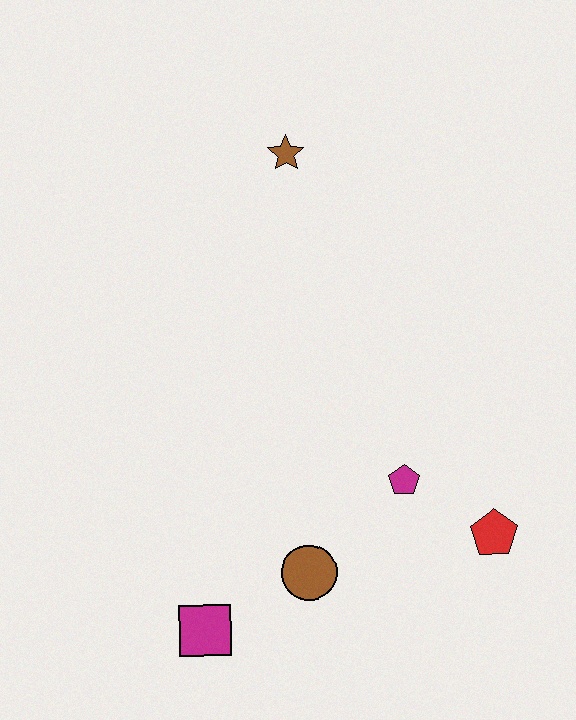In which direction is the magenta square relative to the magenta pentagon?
The magenta square is to the left of the magenta pentagon.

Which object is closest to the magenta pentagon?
The red pentagon is closest to the magenta pentagon.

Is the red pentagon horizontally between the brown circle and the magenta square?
No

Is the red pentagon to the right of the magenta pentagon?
Yes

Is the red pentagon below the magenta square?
No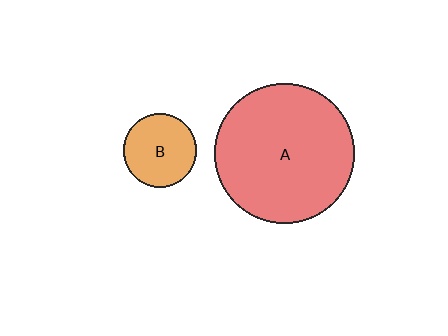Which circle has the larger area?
Circle A (red).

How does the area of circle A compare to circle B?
Approximately 3.7 times.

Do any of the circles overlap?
No, none of the circles overlap.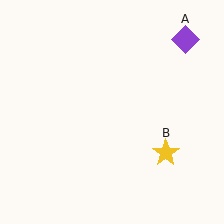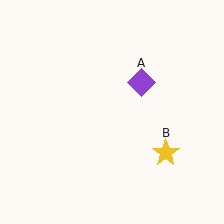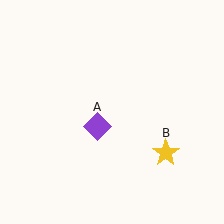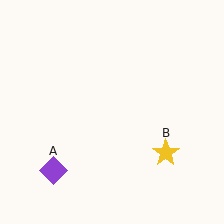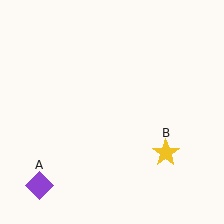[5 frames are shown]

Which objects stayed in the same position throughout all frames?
Yellow star (object B) remained stationary.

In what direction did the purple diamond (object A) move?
The purple diamond (object A) moved down and to the left.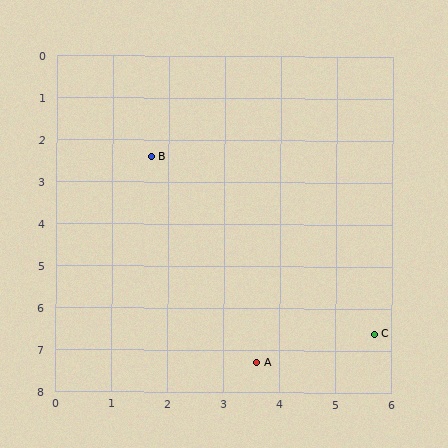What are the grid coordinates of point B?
Point B is at approximately (1.7, 2.4).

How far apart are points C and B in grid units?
Points C and B are about 5.8 grid units apart.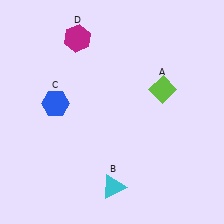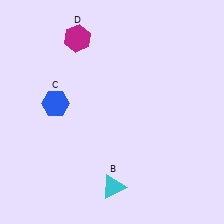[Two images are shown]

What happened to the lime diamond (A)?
The lime diamond (A) was removed in Image 2. It was in the top-right area of Image 1.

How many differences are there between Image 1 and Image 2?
There is 1 difference between the two images.